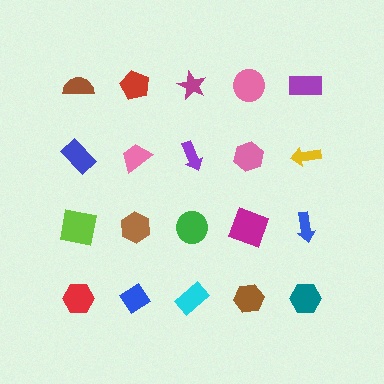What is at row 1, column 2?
A red pentagon.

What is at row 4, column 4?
A brown hexagon.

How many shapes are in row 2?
5 shapes.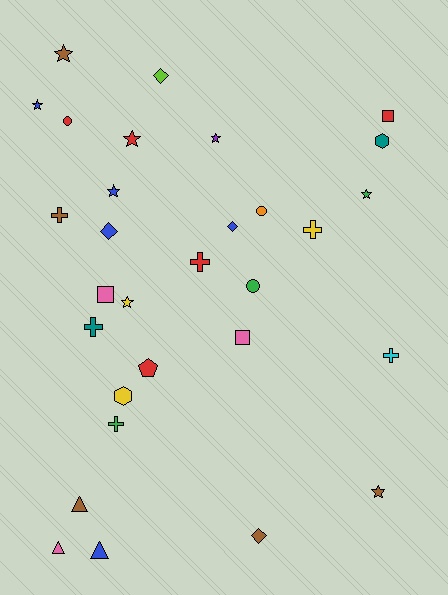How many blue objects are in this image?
There are 5 blue objects.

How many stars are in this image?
There are 8 stars.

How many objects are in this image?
There are 30 objects.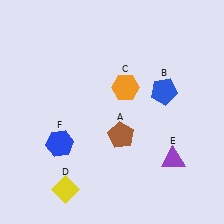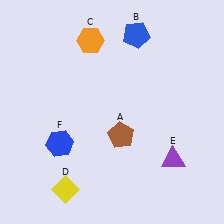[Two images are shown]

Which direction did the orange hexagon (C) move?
The orange hexagon (C) moved up.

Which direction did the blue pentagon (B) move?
The blue pentagon (B) moved up.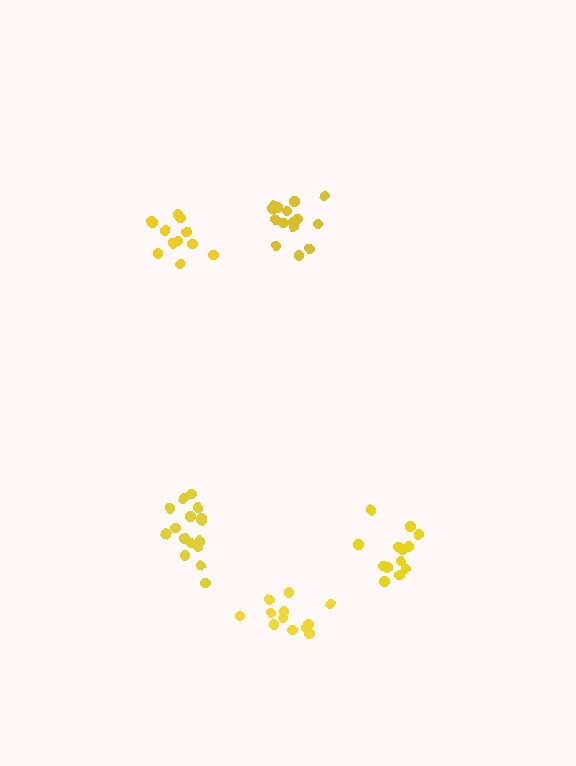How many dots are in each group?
Group 1: 13 dots, Group 2: 16 dots, Group 3: 12 dots, Group 4: 16 dots, Group 5: 12 dots (69 total).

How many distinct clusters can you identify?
There are 5 distinct clusters.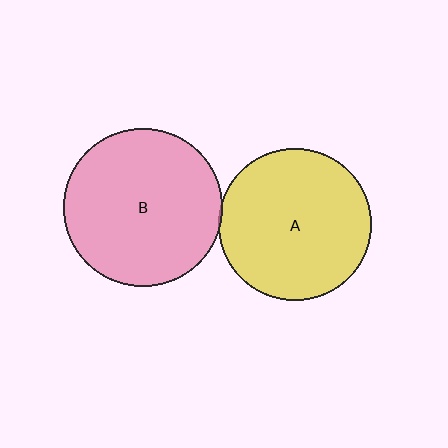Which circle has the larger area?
Circle B (pink).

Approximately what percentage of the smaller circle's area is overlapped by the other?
Approximately 5%.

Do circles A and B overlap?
Yes.